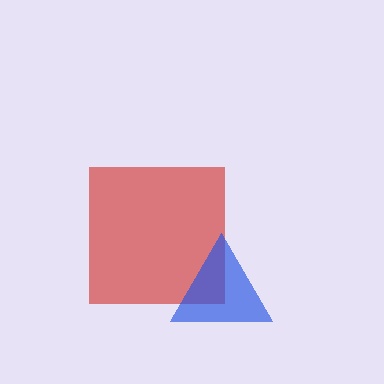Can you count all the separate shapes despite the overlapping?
Yes, there are 2 separate shapes.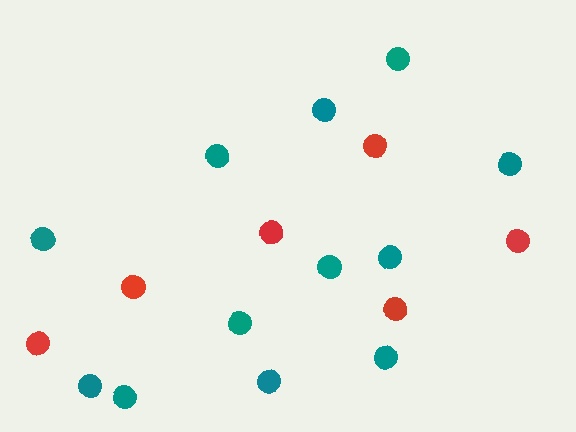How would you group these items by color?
There are 2 groups: one group of teal circles (12) and one group of red circles (6).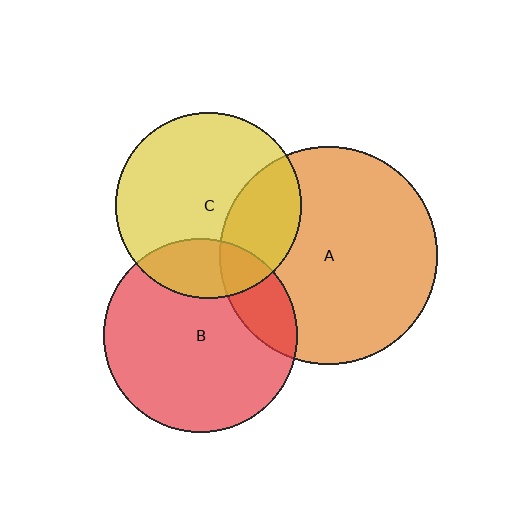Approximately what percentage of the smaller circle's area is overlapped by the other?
Approximately 30%.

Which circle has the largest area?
Circle A (orange).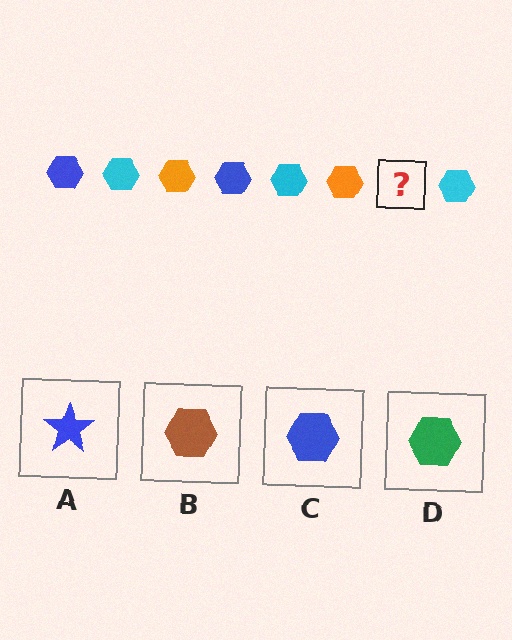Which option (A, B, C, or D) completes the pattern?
C.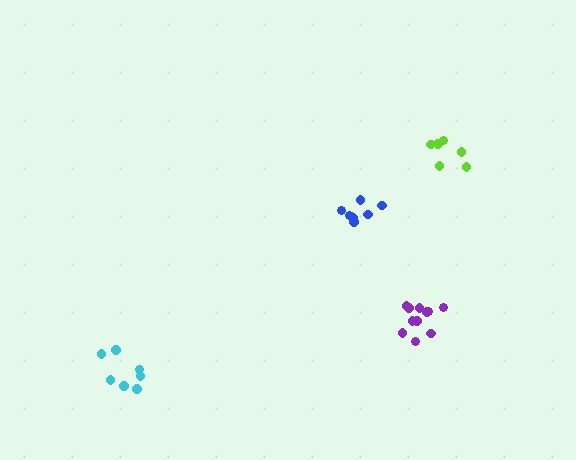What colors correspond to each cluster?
The clusters are colored: purple, blue, cyan, lime.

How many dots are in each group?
Group 1: 11 dots, Group 2: 7 dots, Group 3: 7 dots, Group 4: 6 dots (31 total).